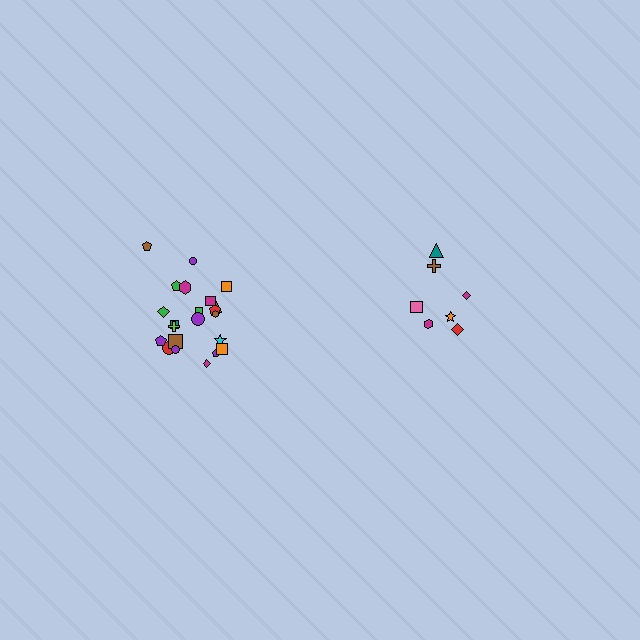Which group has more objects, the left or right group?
The left group.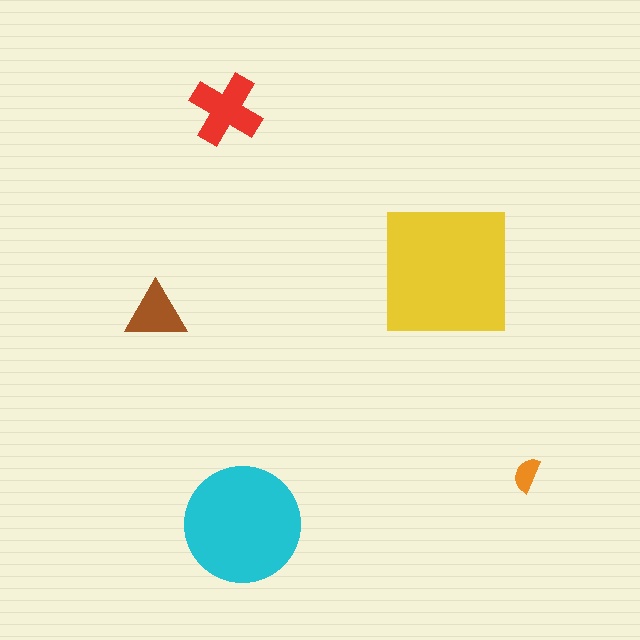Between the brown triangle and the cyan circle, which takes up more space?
The cyan circle.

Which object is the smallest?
The orange semicircle.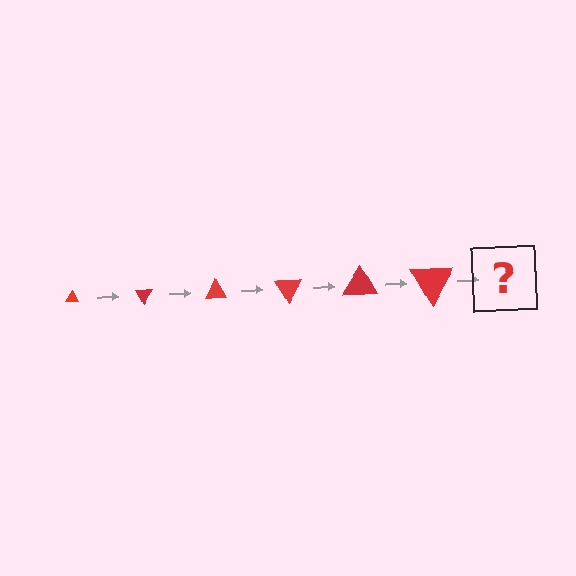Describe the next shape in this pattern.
It should be a triangle, larger than the previous one and rotated 360 degrees from the start.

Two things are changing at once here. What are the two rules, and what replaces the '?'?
The two rules are that the triangle grows larger each step and it rotates 60 degrees each step. The '?' should be a triangle, larger than the previous one and rotated 360 degrees from the start.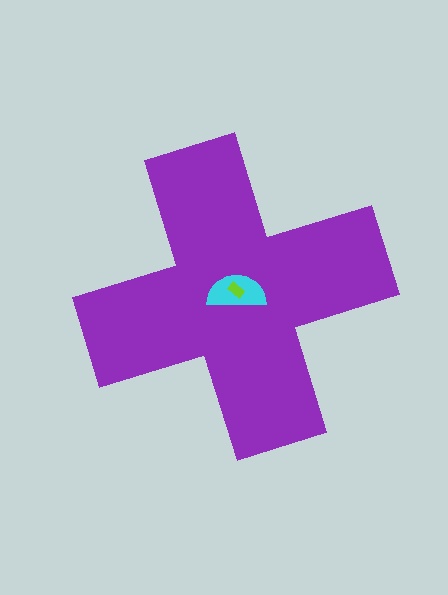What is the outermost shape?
The purple cross.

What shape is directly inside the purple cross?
The cyan semicircle.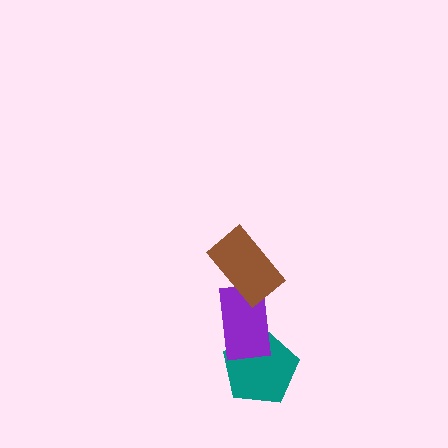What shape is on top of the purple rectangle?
The brown rectangle is on top of the purple rectangle.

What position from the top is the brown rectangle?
The brown rectangle is 1st from the top.